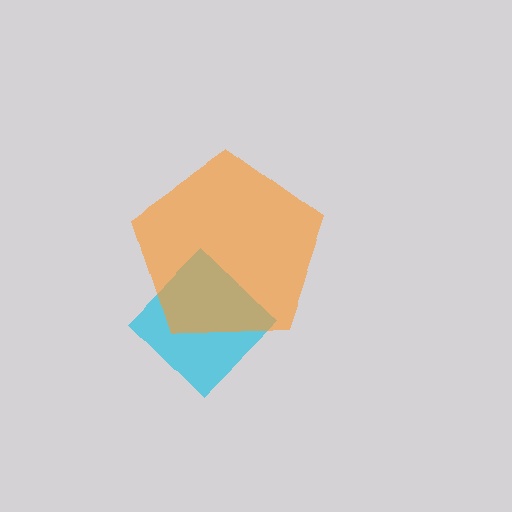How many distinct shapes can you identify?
There are 2 distinct shapes: a cyan diamond, an orange pentagon.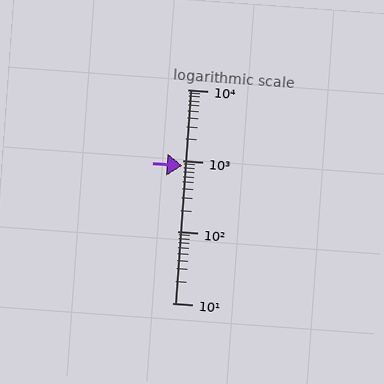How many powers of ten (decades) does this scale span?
The scale spans 3 decades, from 10 to 10000.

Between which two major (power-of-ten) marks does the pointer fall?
The pointer is between 100 and 1000.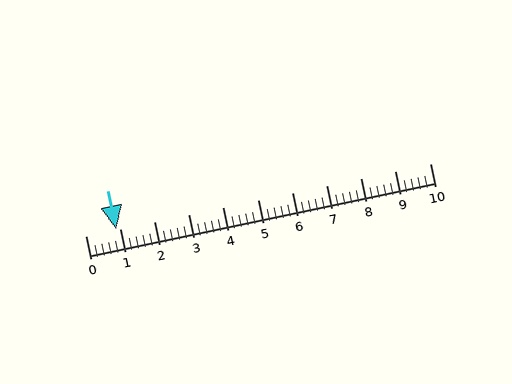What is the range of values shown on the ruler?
The ruler shows values from 0 to 10.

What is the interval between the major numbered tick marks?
The major tick marks are spaced 1 units apart.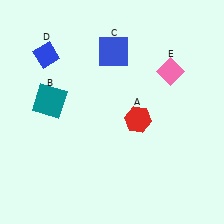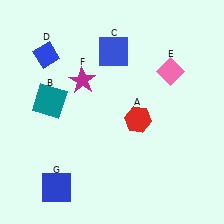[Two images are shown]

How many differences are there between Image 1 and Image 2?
There are 2 differences between the two images.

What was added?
A magenta star (F), a blue square (G) were added in Image 2.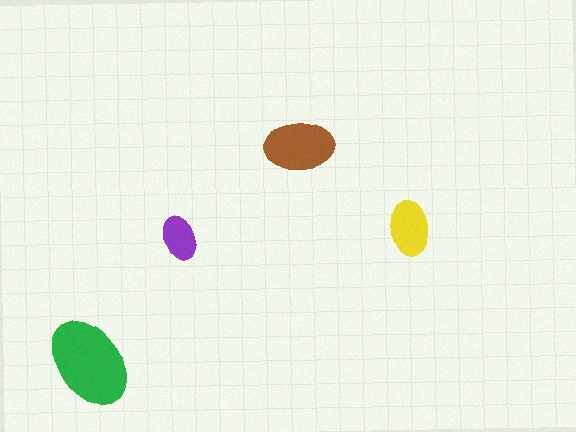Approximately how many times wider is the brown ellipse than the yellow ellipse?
About 1.5 times wider.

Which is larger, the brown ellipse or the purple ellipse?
The brown one.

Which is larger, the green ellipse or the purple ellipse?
The green one.